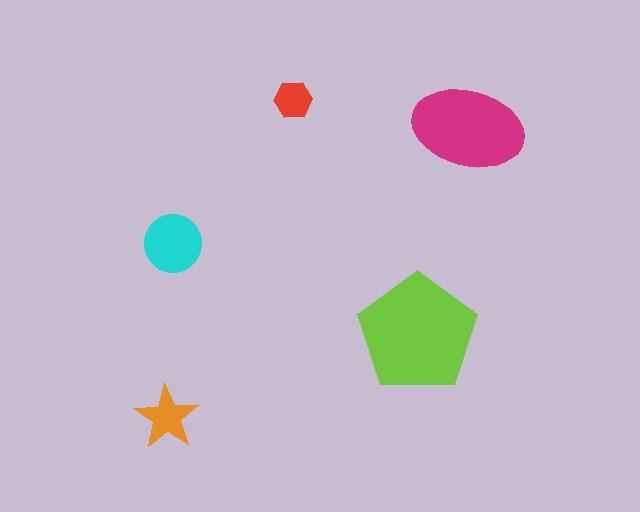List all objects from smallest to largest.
The red hexagon, the orange star, the cyan circle, the magenta ellipse, the lime pentagon.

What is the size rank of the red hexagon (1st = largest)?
5th.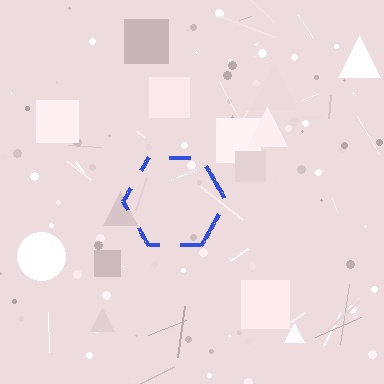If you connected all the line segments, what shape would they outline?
They would outline a hexagon.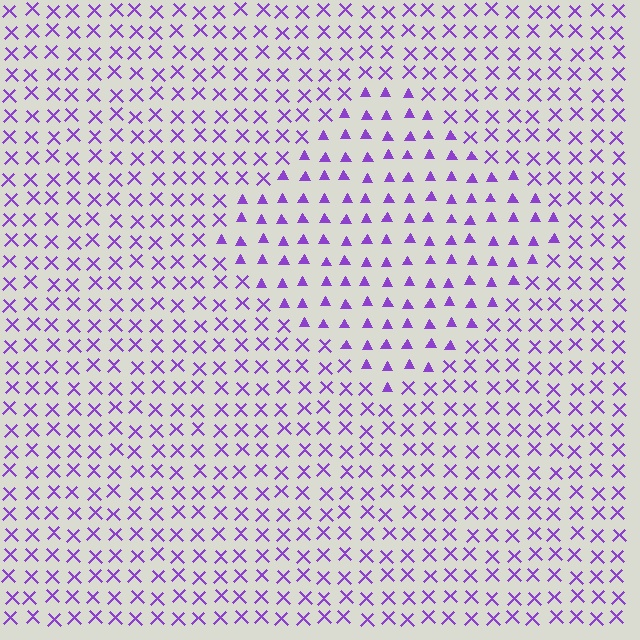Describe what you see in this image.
The image is filled with small purple elements arranged in a uniform grid. A diamond-shaped region contains triangles, while the surrounding area contains X marks. The boundary is defined purely by the change in element shape.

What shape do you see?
I see a diamond.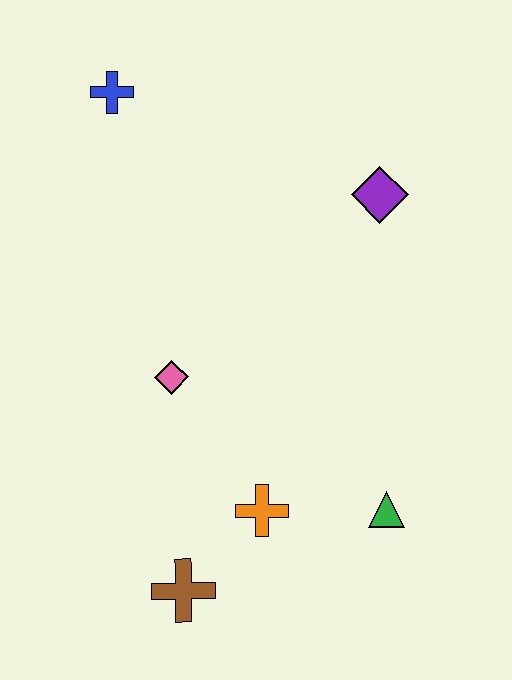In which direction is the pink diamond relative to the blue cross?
The pink diamond is below the blue cross.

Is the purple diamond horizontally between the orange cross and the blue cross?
No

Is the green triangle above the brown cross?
Yes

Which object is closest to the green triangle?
The orange cross is closest to the green triangle.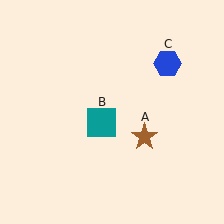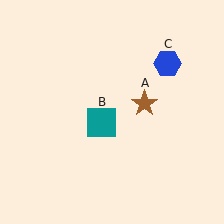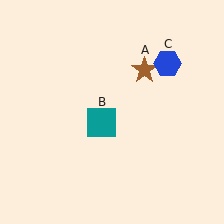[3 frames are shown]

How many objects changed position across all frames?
1 object changed position: brown star (object A).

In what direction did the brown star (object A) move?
The brown star (object A) moved up.